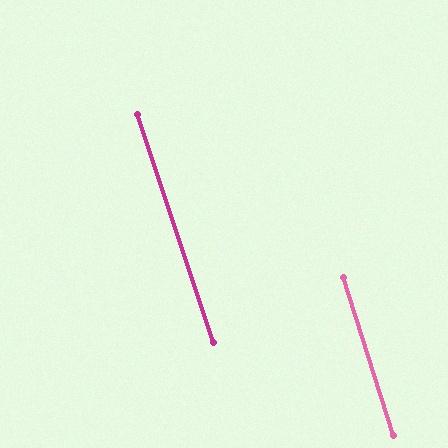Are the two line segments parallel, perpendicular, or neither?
Parallel — their directions differ by only 0.7°.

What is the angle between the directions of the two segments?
Approximately 1 degree.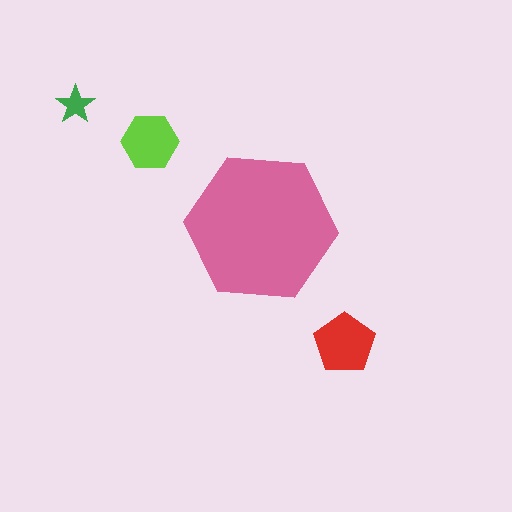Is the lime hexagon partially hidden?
No, the lime hexagon is fully visible.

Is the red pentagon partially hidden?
No, the red pentagon is fully visible.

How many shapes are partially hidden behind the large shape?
0 shapes are partially hidden.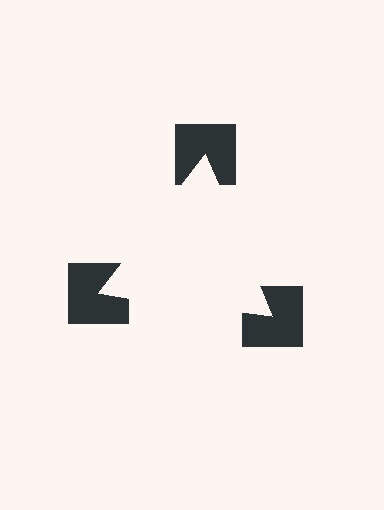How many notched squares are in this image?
There are 3 — one at each vertex of the illusory triangle.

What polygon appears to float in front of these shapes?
An illusory triangle — its edges are inferred from the aligned wedge cuts in the notched squares, not physically drawn.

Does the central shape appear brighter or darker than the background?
It typically appears slightly brighter than the background, even though no actual brightness change is drawn.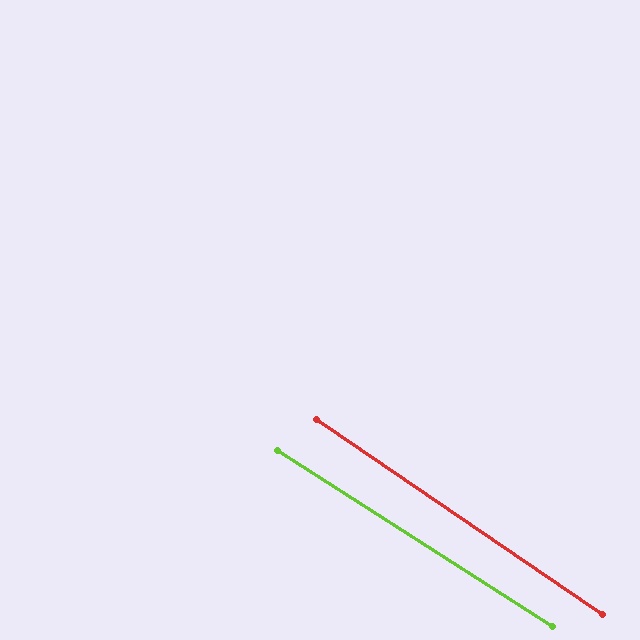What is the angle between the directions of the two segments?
Approximately 2 degrees.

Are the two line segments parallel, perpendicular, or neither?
Parallel — their directions differ by only 1.8°.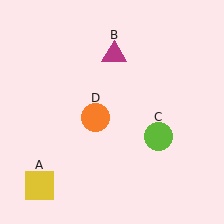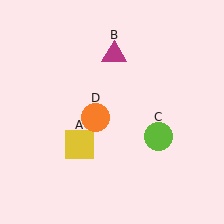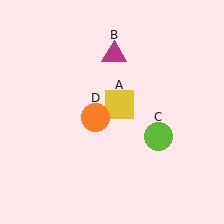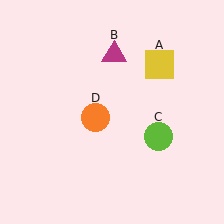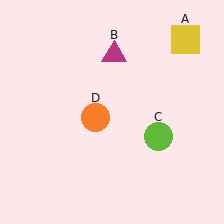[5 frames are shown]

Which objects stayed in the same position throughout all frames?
Magenta triangle (object B) and lime circle (object C) and orange circle (object D) remained stationary.